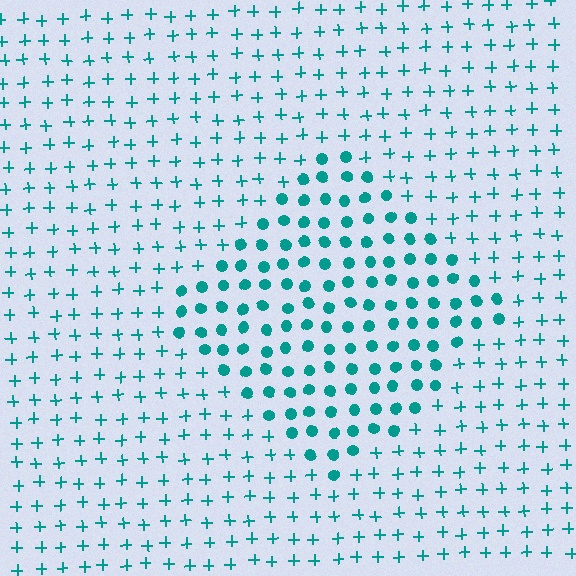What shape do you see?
I see a diamond.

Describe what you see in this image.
The image is filled with small teal elements arranged in a uniform grid. A diamond-shaped region contains circles, while the surrounding area contains plus signs. The boundary is defined purely by the change in element shape.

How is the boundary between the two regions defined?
The boundary is defined by a change in element shape: circles inside vs. plus signs outside. All elements share the same color and spacing.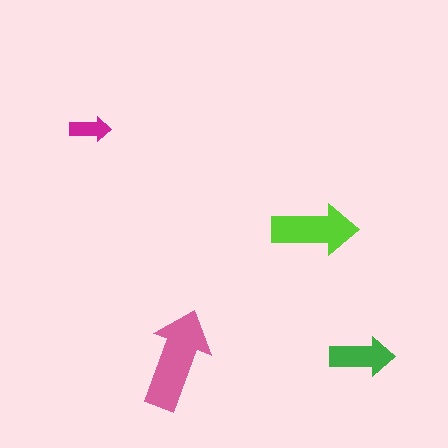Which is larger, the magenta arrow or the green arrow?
The green one.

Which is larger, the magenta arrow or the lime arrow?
The lime one.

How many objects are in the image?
There are 4 objects in the image.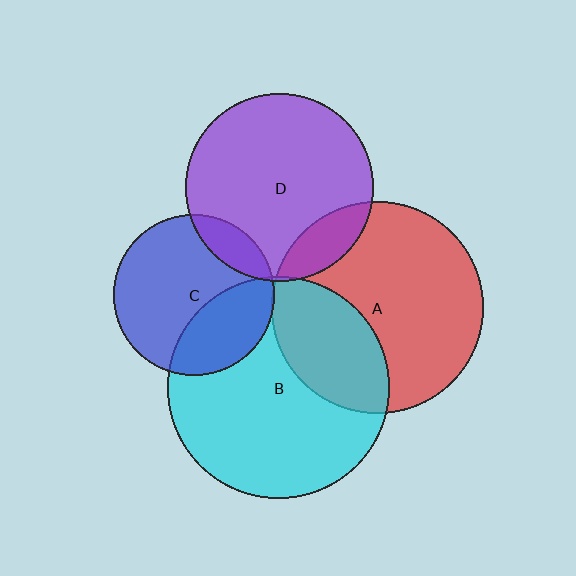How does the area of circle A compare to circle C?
Approximately 1.7 times.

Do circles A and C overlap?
Yes.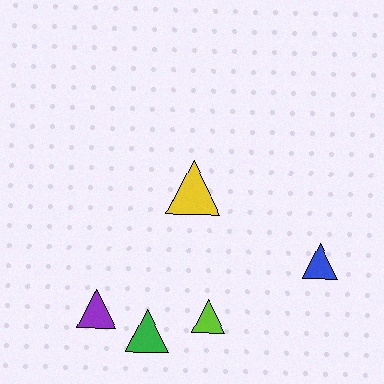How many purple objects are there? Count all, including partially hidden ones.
There is 1 purple object.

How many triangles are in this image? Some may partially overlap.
There are 5 triangles.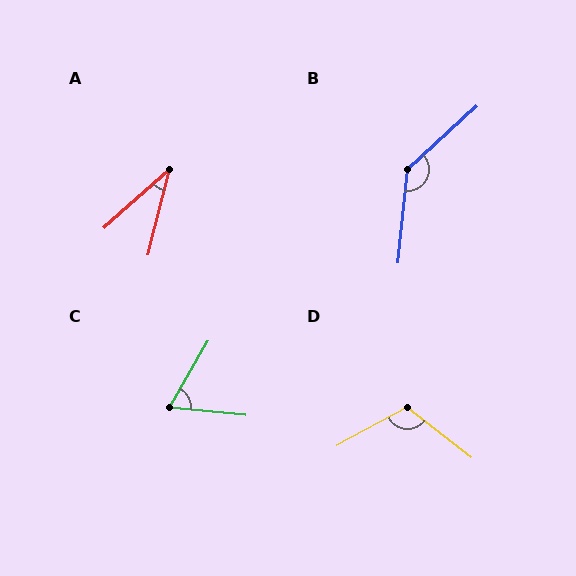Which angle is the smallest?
A, at approximately 34 degrees.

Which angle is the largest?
B, at approximately 138 degrees.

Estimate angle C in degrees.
Approximately 66 degrees.